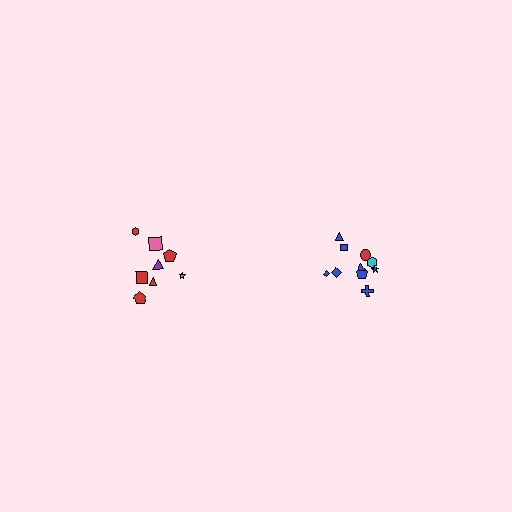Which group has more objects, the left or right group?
The right group.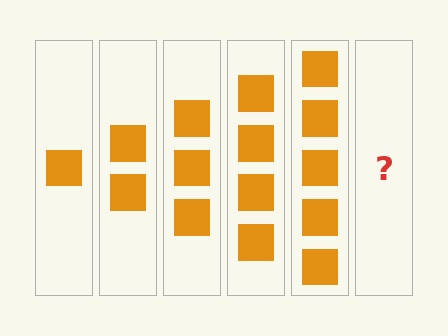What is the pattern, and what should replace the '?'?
The pattern is that each step adds one more square. The '?' should be 6 squares.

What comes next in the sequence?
The next element should be 6 squares.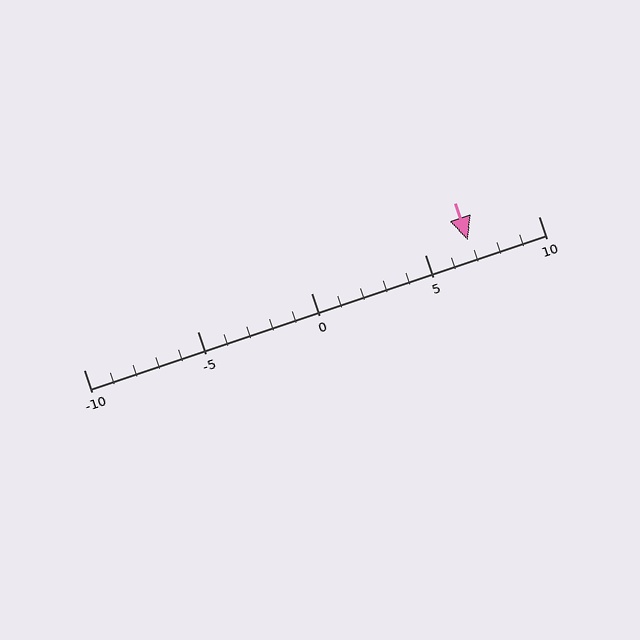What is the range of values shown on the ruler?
The ruler shows values from -10 to 10.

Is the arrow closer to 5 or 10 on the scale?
The arrow is closer to 5.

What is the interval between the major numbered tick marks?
The major tick marks are spaced 5 units apart.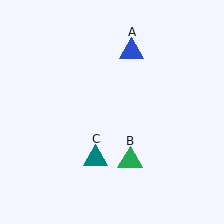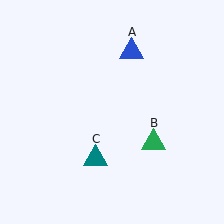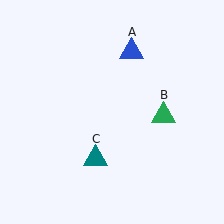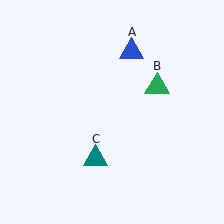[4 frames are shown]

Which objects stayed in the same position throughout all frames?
Blue triangle (object A) and teal triangle (object C) remained stationary.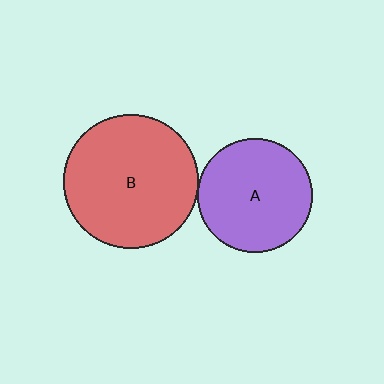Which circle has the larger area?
Circle B (red).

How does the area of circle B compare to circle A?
Approximately 1.4 times.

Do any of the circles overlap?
No, none of the circles overlap.